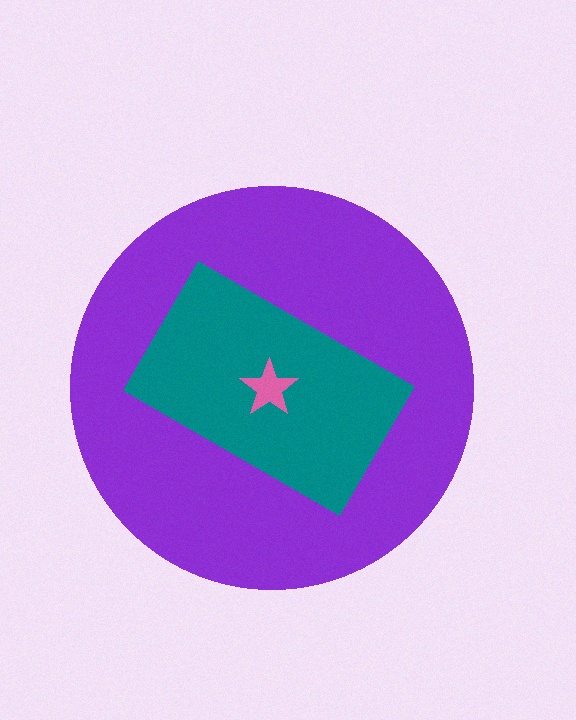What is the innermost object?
The pink star.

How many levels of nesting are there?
3.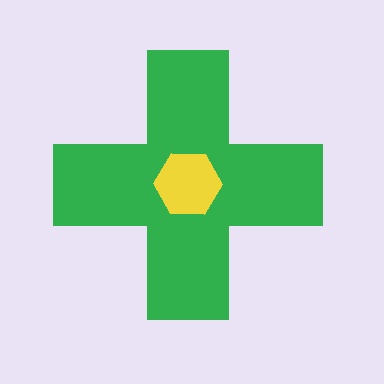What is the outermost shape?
The green cross.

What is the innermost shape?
The yellow hexagon.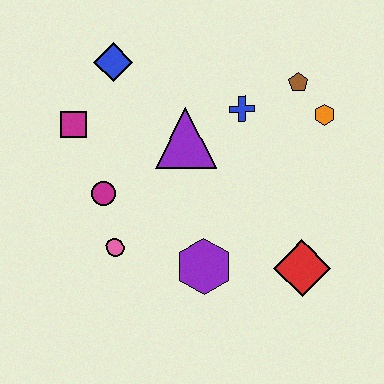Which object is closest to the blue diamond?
The magenta square is closest to the blue diamond.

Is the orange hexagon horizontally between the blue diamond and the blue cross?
No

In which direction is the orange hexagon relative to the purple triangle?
The orange hexagon is to the right of the purple triangle.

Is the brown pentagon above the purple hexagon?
Yes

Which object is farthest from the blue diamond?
The red diamond is farthest from the blue diamond.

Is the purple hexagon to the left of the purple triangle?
No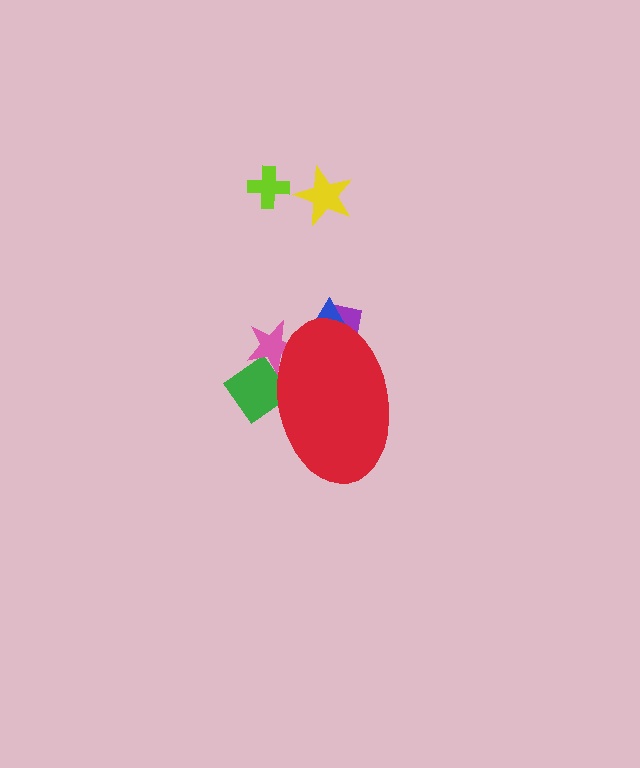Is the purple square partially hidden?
Yes, the purple square is partially hidden behind the red ellipse.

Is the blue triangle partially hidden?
Yes, the blue triangle is partially hidden behind the red ellipse.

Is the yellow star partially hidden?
No, the yellow star is fully visible.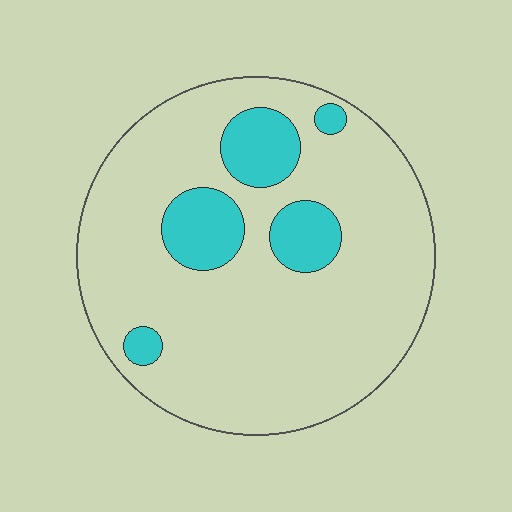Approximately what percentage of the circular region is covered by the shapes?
Approximately 15%.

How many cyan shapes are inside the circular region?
5.